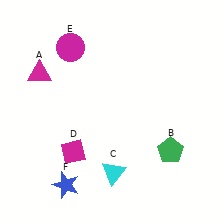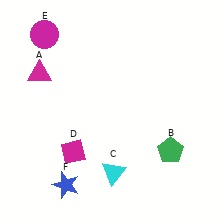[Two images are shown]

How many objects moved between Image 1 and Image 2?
1 object moved between the two images.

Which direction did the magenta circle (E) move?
The magenta circle (E) moved left.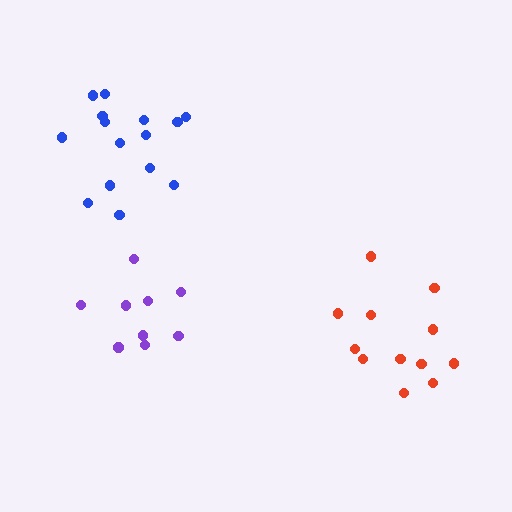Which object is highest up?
The blue cluster is topmost.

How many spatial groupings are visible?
There are 3 spatial groupings.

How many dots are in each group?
Group 1: 15 dots, Group 2: 9 dots, Group 3: 12 dots (36 total).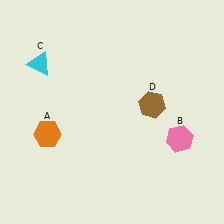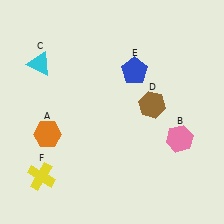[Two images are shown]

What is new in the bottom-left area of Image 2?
A yellow cross (F) was added in the bottom-left area of Image 2.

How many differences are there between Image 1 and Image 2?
There are 2 differences between the two images.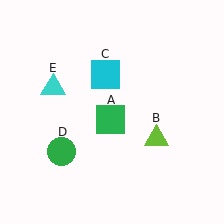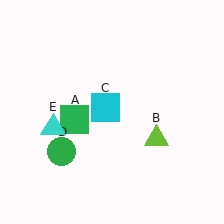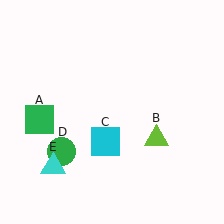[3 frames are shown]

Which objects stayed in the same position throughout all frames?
Lime triangle (object B) and green circle (object D) remained stationary.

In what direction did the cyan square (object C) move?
The cyan square (object C) moved down.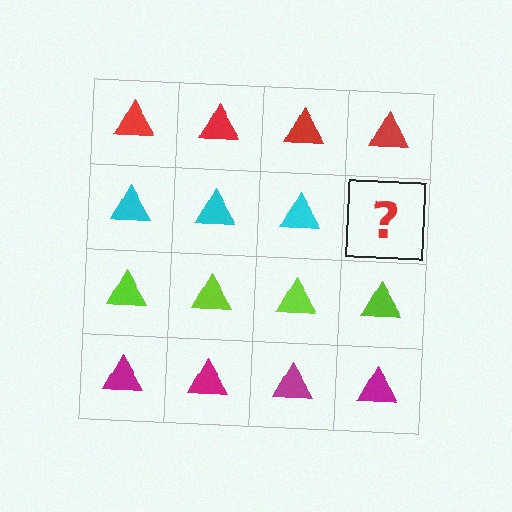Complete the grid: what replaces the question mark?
The question mark should be replaced with a cyan triangle.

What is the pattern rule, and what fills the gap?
The rule is that each row has a consistent color. The gap should be filled with a cyan triangle.